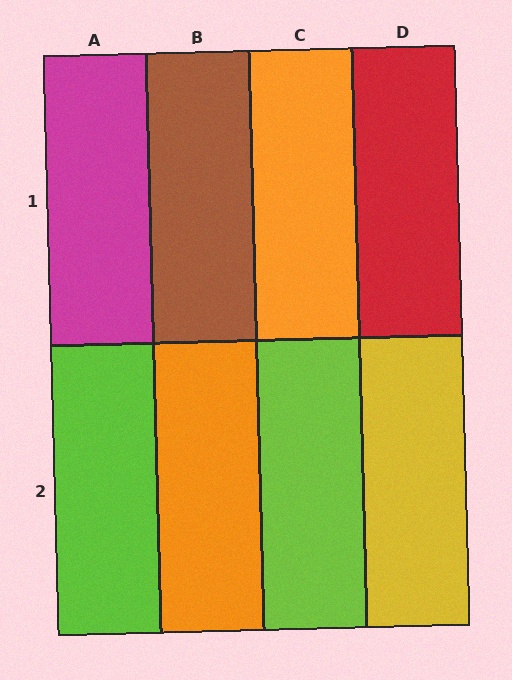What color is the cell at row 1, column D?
Red.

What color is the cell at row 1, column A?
Magenta.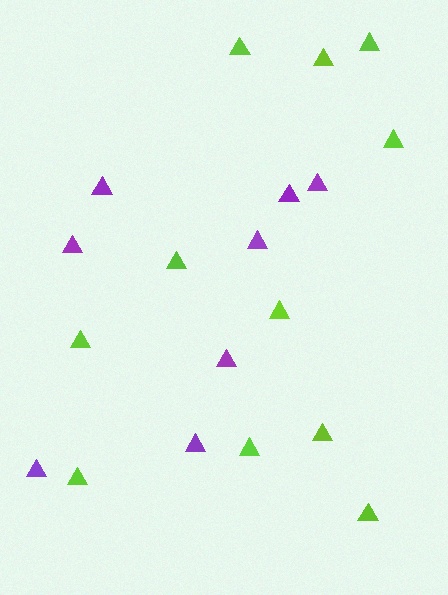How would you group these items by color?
There are 2 groups: one group of purple triangles (8) and one group of lime triangles (11).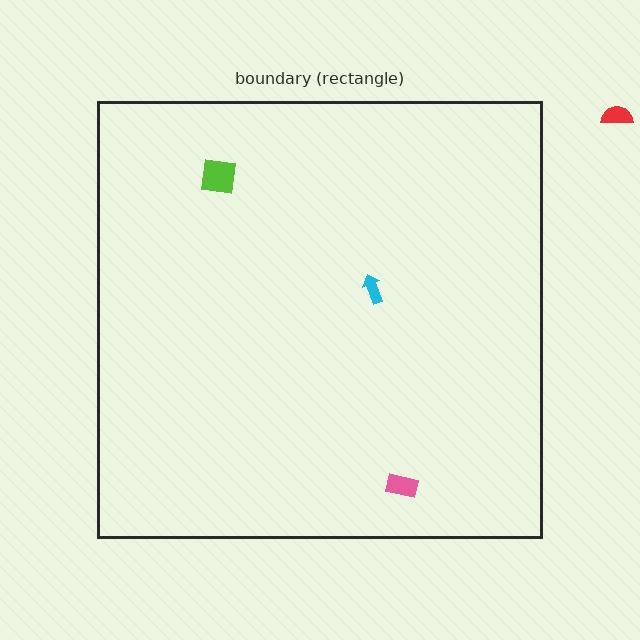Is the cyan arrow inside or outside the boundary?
Inside.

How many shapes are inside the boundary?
3 inside, 1 outside.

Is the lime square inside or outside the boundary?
Inside.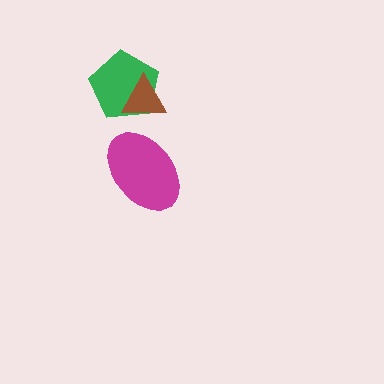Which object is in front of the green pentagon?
The brown triangle is in front of the green pentagon.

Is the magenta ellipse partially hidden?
No, no other shape covers it.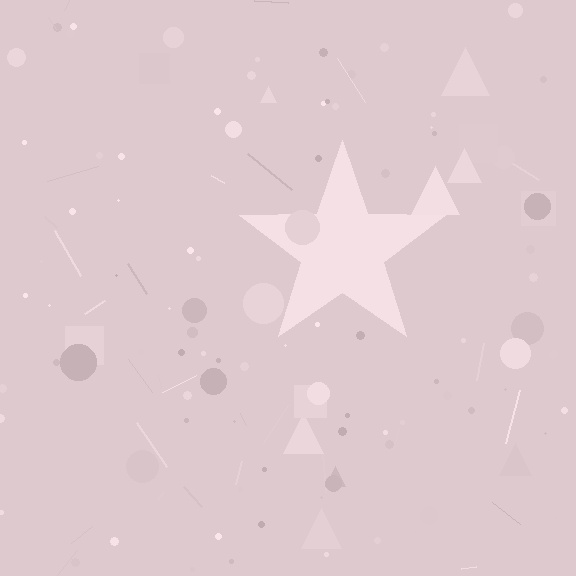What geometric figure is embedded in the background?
A star is embedded in the background.